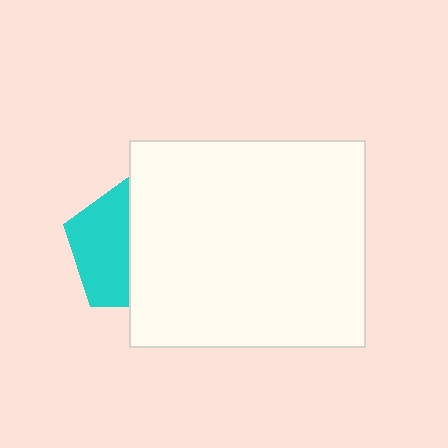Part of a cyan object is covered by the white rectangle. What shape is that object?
It is a pentagon.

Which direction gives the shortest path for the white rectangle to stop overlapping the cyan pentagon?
Moving right gives the shortest separation.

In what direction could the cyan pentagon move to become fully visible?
The cyan pentagon could move left. That would shift it out from behind the white rectangle entirely.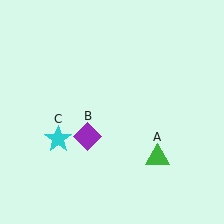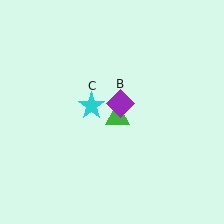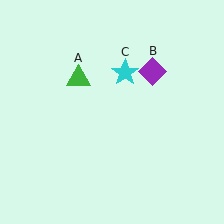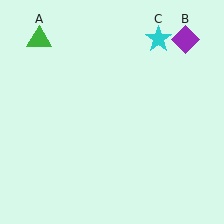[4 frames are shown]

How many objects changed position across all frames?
3 objects changed position: green triangle (object A), purple diamond (object B), cyan star (object C).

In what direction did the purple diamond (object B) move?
The purple diamond (object B) moved up and to the right.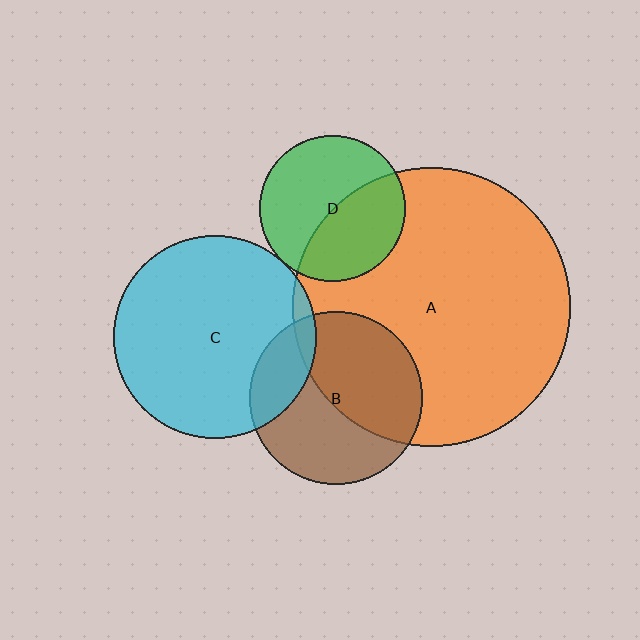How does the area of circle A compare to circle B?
Approximately 2.6 times.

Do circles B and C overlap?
Yes.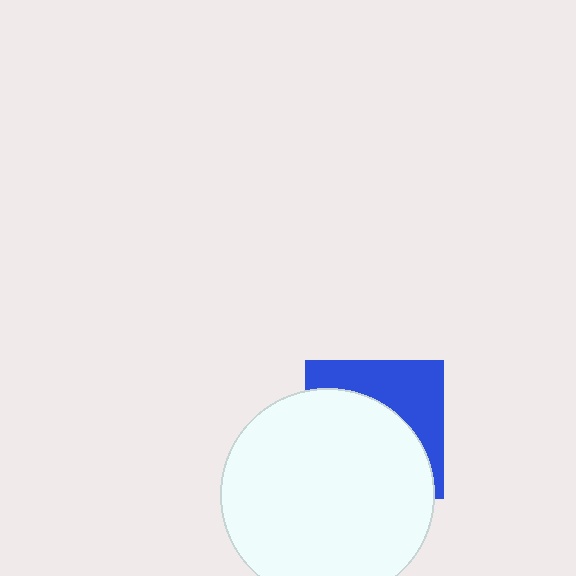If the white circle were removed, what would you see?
You would see the complete blue square.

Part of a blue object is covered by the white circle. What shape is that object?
It is a square.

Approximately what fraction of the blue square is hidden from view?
Roughly 62% of the blue square is hidden behind the white circle.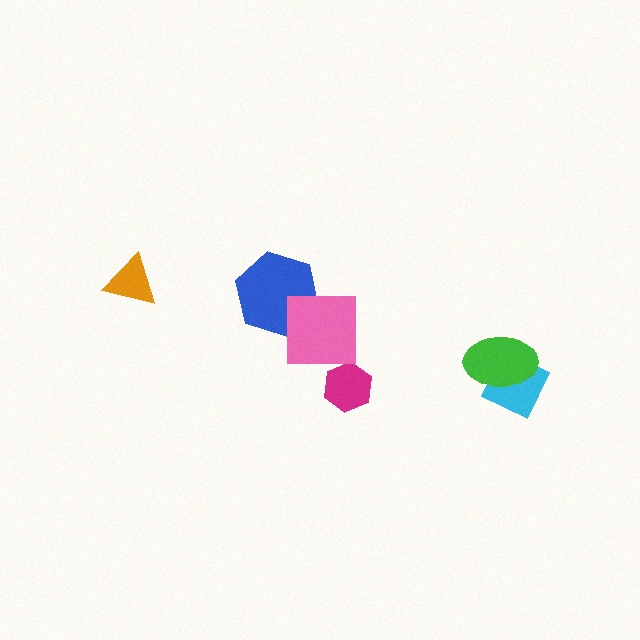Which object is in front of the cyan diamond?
The green ellipse is in front of the cyan diamond.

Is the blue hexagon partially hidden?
Yes, it is partially covered by another shape.